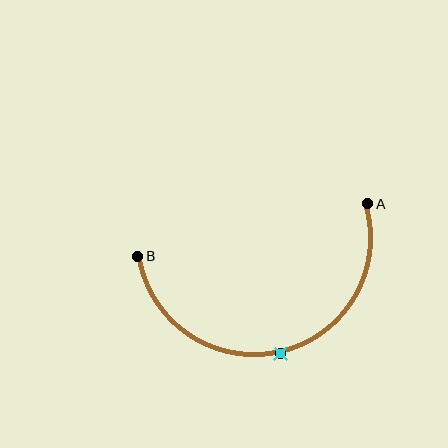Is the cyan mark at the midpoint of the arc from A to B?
Yes. The cyan mark lies on the arc at equal arc-length from both A and B — it is the arc midpoint.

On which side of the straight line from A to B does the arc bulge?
The arc bulges below the straight line connecting A and B.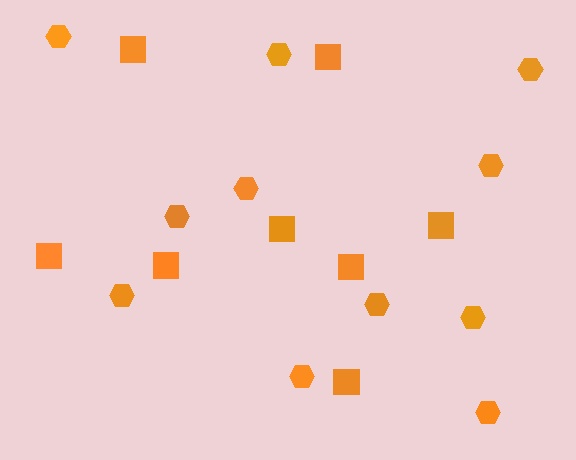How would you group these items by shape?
There are 2 groups: one group of hexagons (11) and one group of squares (8).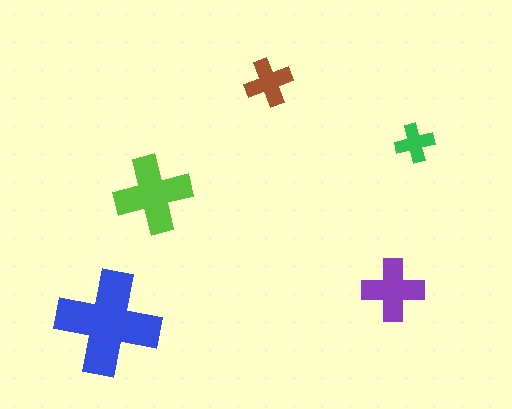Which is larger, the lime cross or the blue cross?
The blue one.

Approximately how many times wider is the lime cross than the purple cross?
About 1.5 times wider.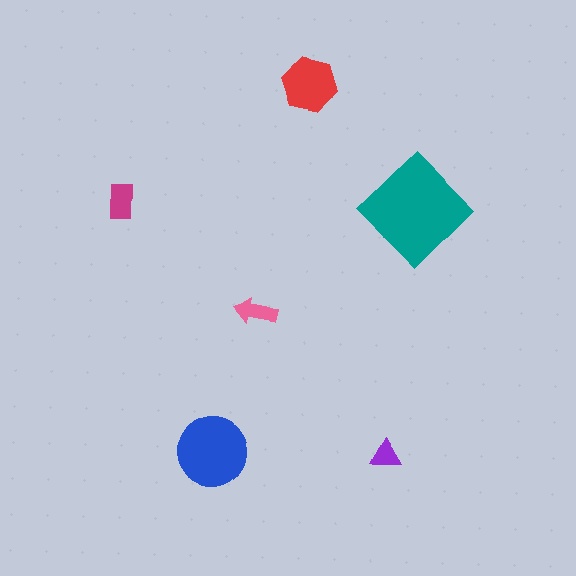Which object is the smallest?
The purple triangle.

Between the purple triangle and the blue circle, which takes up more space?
The blue circle.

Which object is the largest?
The teal diamond.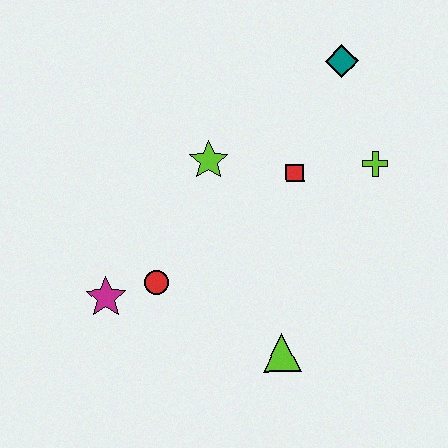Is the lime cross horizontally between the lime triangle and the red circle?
No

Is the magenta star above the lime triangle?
Yes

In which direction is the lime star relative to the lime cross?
The lime star is to the left of the lime cross.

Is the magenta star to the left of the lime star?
Yes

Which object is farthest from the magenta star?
The teal diamond is farthest from the magenta star.